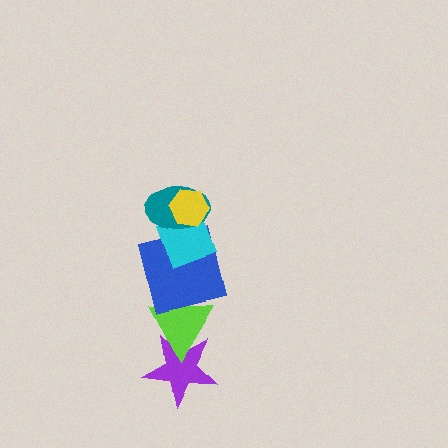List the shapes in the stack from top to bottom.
From top to bottom: the yellow hexagon, the teal ellipse, the cyan diamond, the blue square, the lime triangle, the purple star.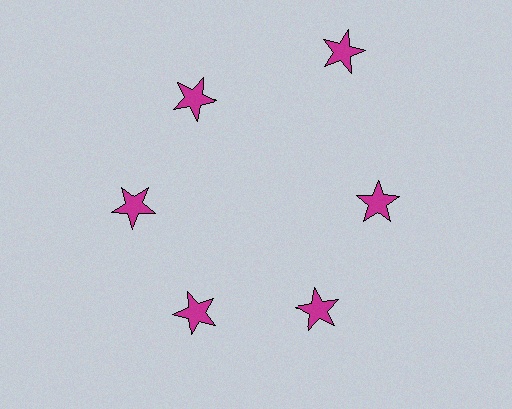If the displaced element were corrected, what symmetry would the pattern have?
It would have 6-fold rotational symmetry — the pattern would map onto itself every 60 degrees.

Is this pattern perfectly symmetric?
No. The 6 magenta stars are arranged in a ring, but one element near the 1 o'clock position is pushed outward from the center, breaking the 6-fold rotational symmetry.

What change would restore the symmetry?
The symmetry would be restored by moving it inward, back onto the ring so that all 6 stars sit at equal angles and equal distance from the center.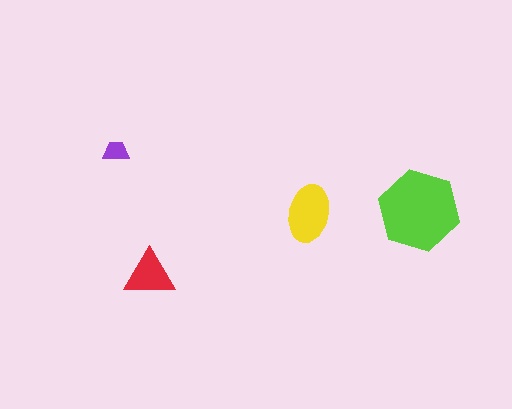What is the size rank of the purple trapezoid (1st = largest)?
4th.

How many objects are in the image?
There are 4 objects in the image.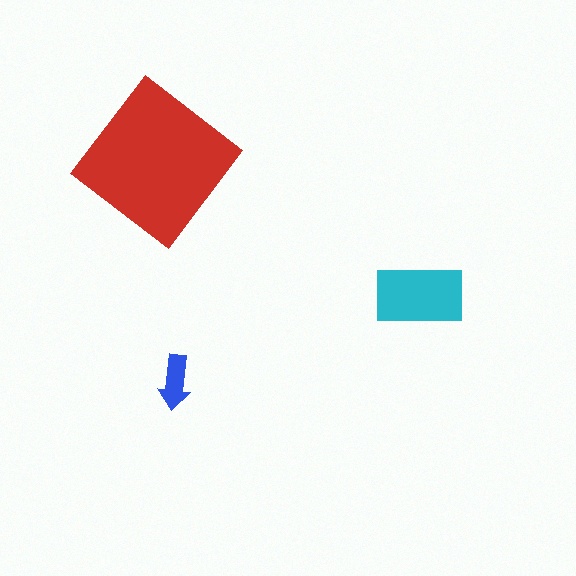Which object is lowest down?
The blue arrow is bottommost.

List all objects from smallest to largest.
The blue arrow, the cyan rectangle, the red diamond.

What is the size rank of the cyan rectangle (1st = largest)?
2nd.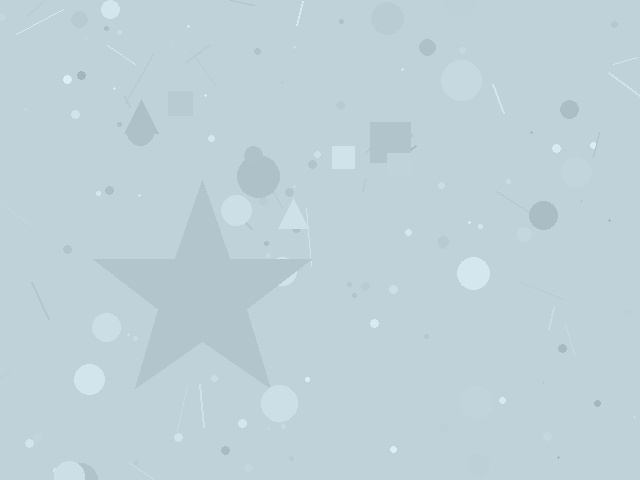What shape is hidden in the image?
A star is hidden in the image.